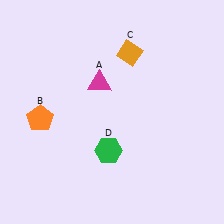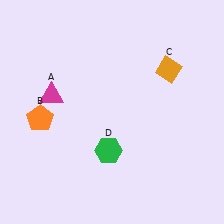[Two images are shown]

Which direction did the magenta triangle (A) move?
The magenta triangle (A) moved left.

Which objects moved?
The objects that moved are: the magenta triangle (A), the orange diamond (C).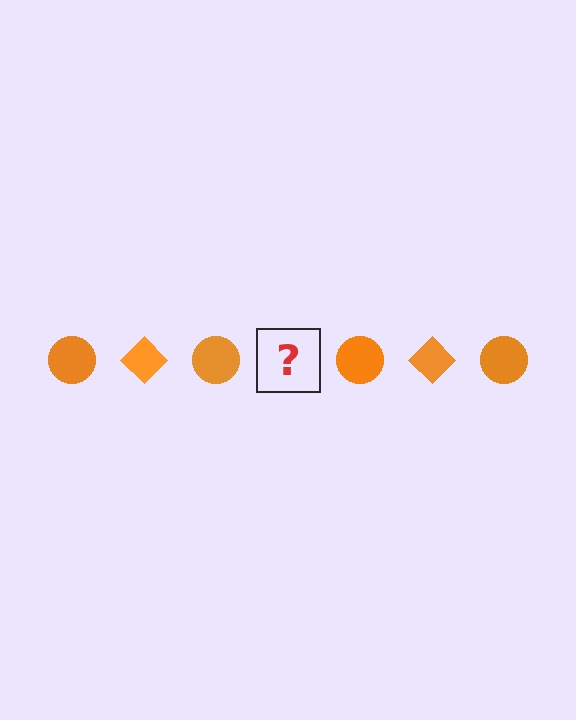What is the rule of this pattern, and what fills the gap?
The rule is that the pattern cycles through circle, diamond shapes in orange. The gap should be filled with an orange diamond.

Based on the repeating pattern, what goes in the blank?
The blank should be an orange diamond.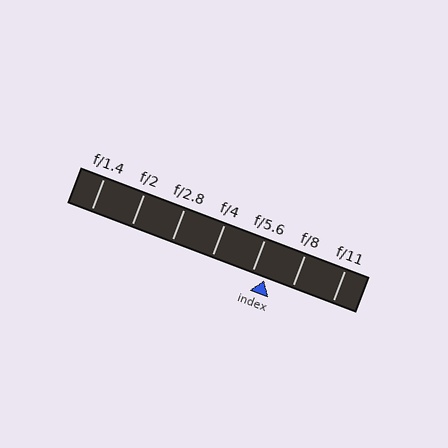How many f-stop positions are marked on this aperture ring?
There are 7 f-stop positions marked.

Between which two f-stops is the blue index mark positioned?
The index mark is between f/5.6 and f/8.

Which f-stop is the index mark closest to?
The index mark is closest to f/5.6.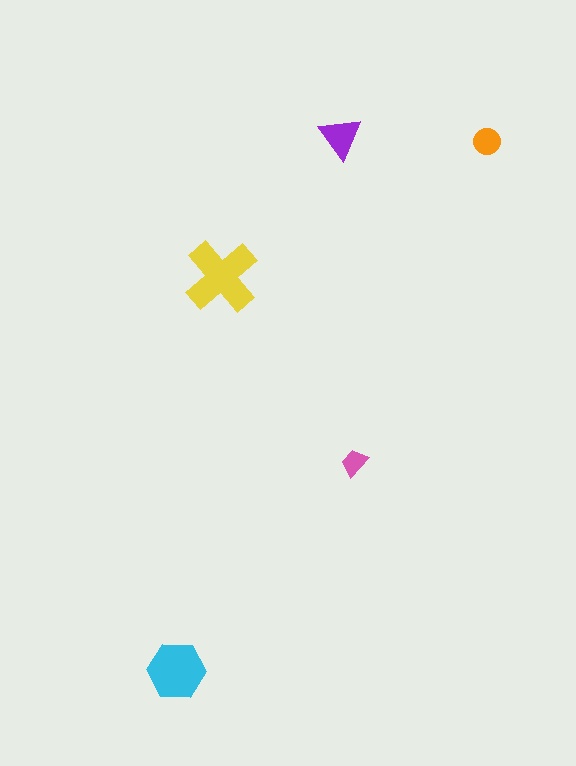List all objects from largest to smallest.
The yellow cross, the cyan hexagon, the purple triangle, the orange circle, the pink trapezoid.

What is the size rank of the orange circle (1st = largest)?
4th.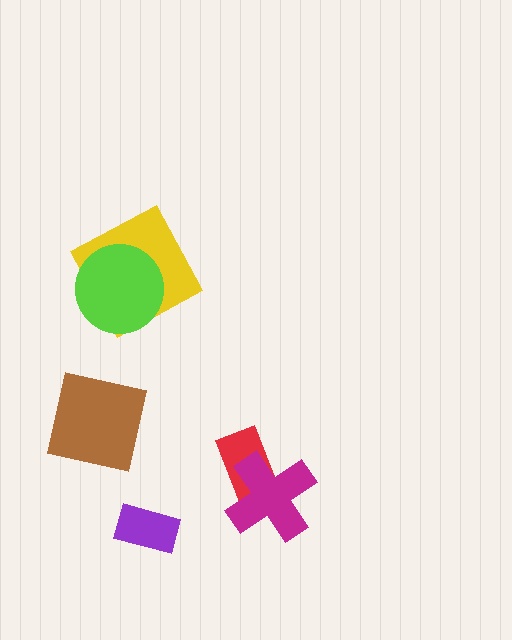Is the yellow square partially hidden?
Yes, it is partially covered by another shape.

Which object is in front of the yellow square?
The lime circle is in front of the yellow square.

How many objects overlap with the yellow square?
1 object overlaps with the yellow square.